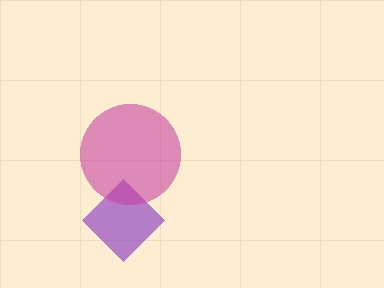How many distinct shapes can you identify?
There are 2 distinct shapes: a purple diamond, a magenta circle.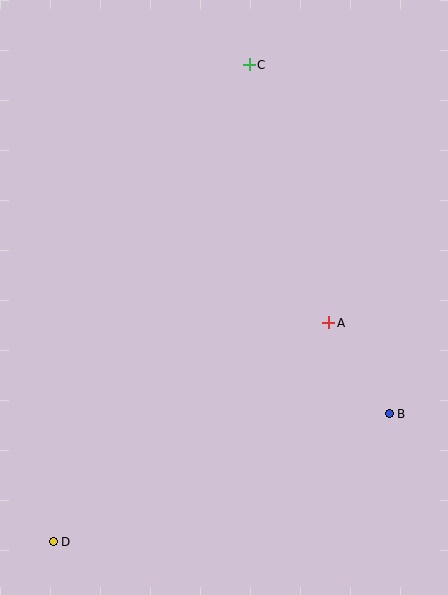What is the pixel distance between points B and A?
The distance between B and A is 109 pixels.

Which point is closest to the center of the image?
Point A at (329, 323) is closest to the center.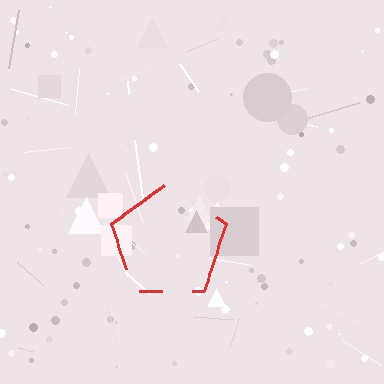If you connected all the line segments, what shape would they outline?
They would outline a pentagon.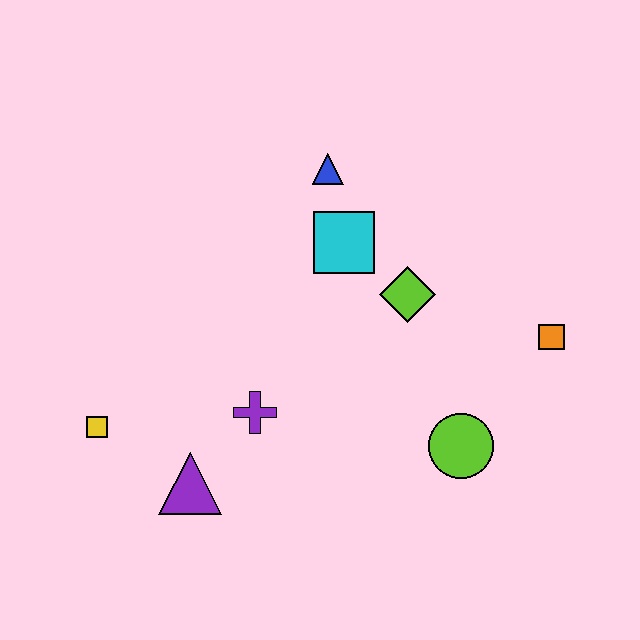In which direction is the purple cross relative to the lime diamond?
The purple cross is to the left of the lime diamond.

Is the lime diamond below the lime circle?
No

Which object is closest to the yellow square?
The purple triangle is closest to the yellow square.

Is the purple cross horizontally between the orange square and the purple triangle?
Yes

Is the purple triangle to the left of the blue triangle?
Yes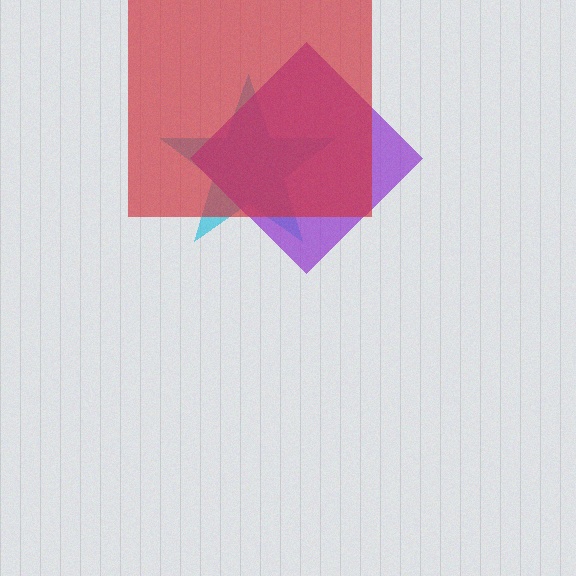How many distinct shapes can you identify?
There are 3 distinct shapes: a cyan star, a purple diamond, a red square.